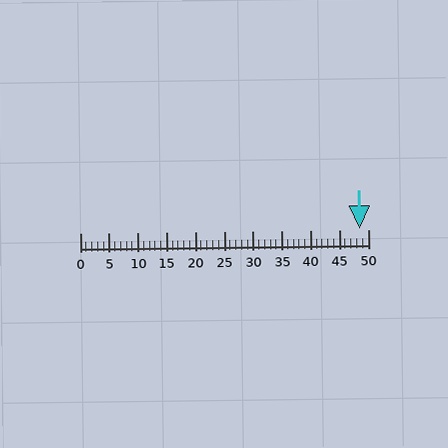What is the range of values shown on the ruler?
The ruler shows values from 0 to 50.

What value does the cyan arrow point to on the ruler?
The cyan arrow points to approximately 48.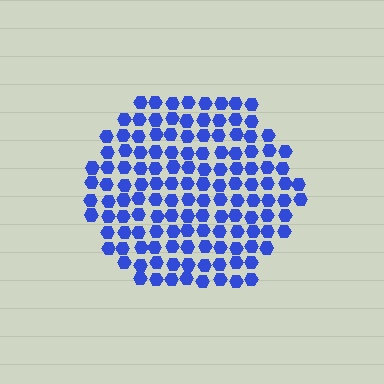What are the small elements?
The small elements are hexagons.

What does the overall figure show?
The overall figure shows a hexagon.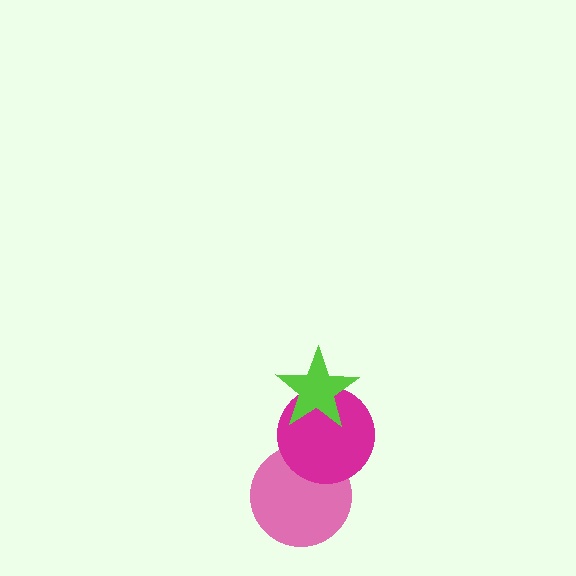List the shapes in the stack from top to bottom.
From top to bottom: the lime star, the magenta circle, the pink circle.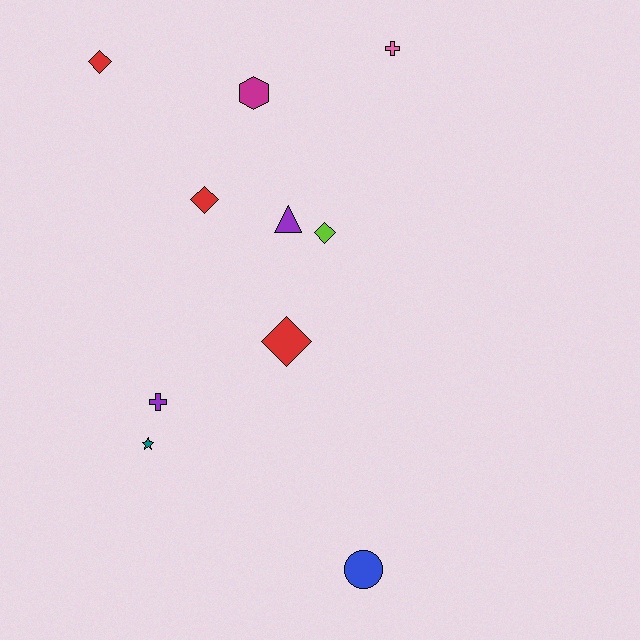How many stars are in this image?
There is 1 star.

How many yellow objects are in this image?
There are no yellow objects.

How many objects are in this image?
There are 10 objects.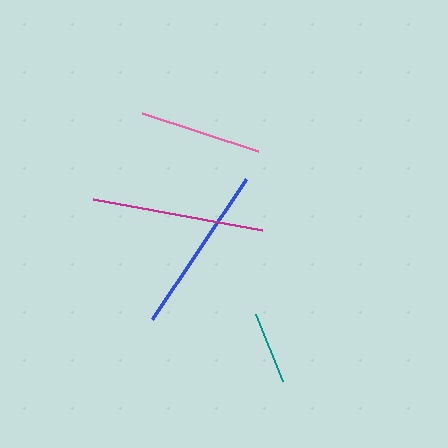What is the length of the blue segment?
The blue segment is approximately 168 pixels long.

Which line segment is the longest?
The magenta line is the longest at approximately 172 pixels.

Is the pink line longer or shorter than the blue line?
The blue line is longer than the pink line.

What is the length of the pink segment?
The pink segment is approximately 122 pixels long.